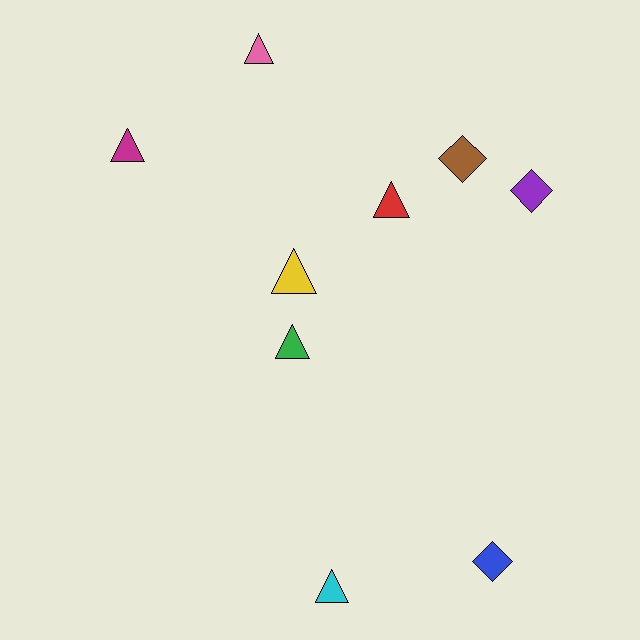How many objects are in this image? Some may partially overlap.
There are 9 objects.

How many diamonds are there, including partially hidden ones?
There are 3 diamonds.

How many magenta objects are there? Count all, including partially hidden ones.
There is 1 magenta object.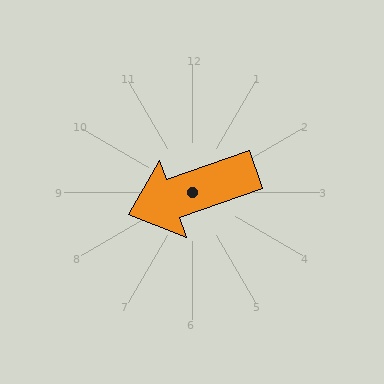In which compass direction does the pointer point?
West.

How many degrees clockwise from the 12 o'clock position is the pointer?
Approximately 251 degrees.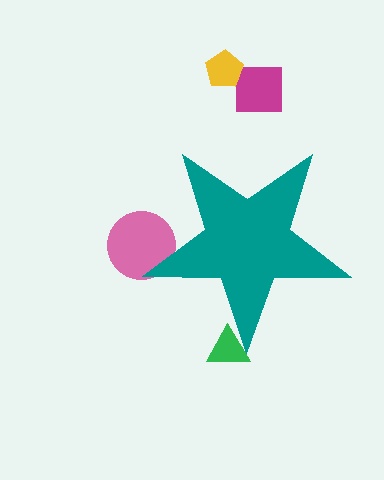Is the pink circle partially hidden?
Yes, the pink circle is partially hidden behind the teal star.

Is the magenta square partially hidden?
No, the magenta square is fully visible.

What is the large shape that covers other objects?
A teal star.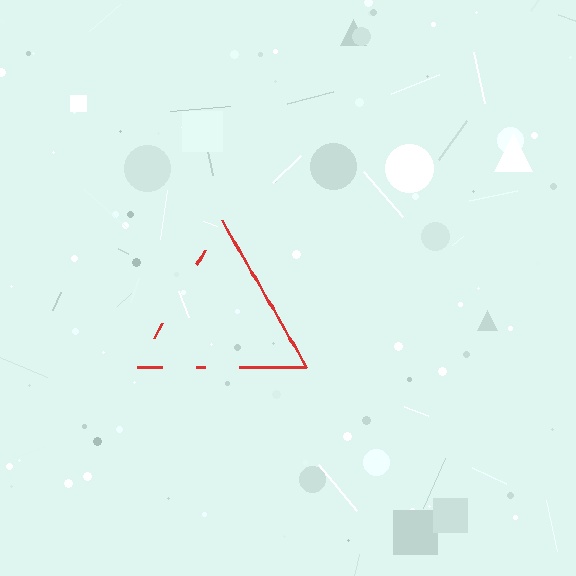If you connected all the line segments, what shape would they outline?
They would outline a triangle.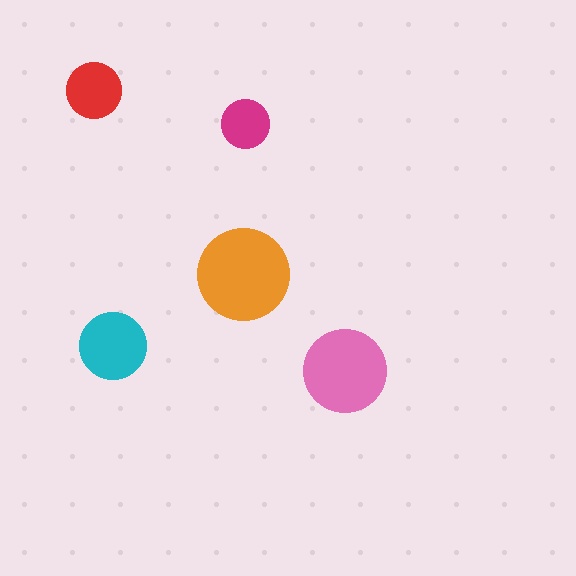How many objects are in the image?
There are 5 objects in the image.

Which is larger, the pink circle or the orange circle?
The orange one.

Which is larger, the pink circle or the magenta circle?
The pink one.